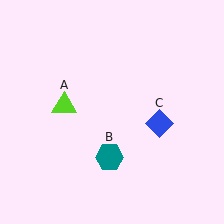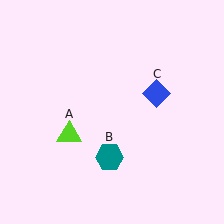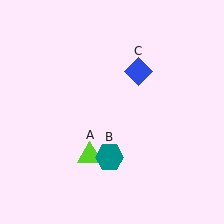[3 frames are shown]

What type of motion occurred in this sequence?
The lime triangle (object A), blue diamond (object C) rotated counterclockwise around the center of the scene.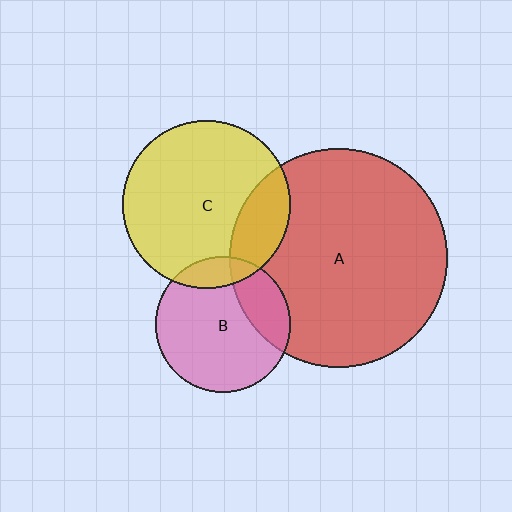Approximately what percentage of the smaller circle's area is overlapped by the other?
Approximately 20%.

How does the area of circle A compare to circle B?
Approximately 2.6 times.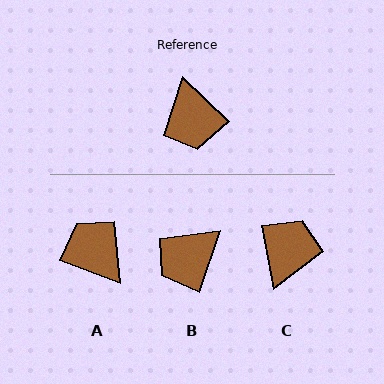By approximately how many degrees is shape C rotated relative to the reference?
Approximately 145 degrees counter-clockwise.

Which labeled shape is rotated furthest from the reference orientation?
A, about 156 degrees away.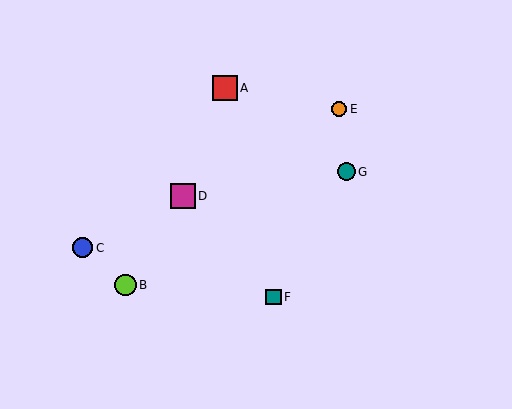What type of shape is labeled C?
Shape C is a blue circle.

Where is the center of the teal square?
The center of the teal square is at (274, 297).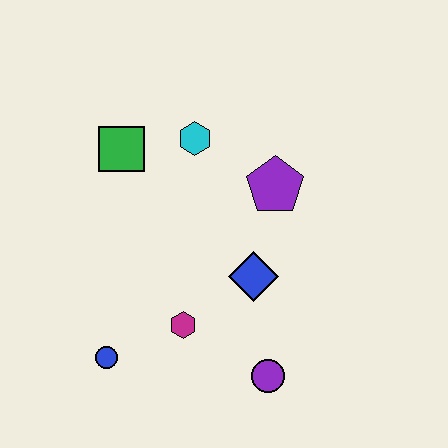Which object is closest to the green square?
The cyan hexagon is closest to the green square.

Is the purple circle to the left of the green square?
No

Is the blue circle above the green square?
No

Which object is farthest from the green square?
The purple circle is farthest from the green square.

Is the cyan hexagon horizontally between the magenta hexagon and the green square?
No